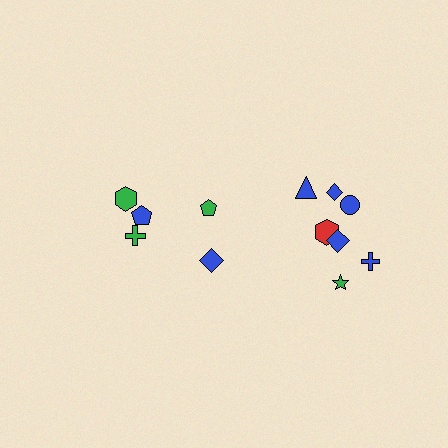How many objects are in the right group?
There are 7 objects.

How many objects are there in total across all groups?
There are 12 objects.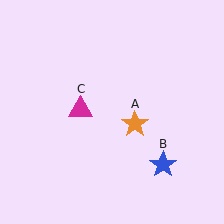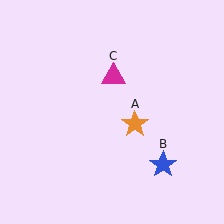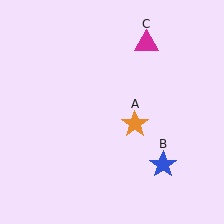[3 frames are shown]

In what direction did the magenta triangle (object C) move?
The magenta triangle (object C) moved up and to the right.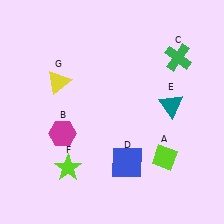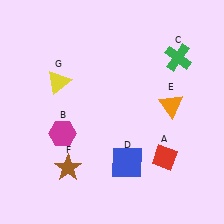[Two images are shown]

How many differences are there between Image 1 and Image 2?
There are 3 differences between the two images.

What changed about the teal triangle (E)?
In Image 1, E is teal. In Image 2, it changed to orange.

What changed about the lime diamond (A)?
In Image 1, A is lime. In Image 2, it changed to red.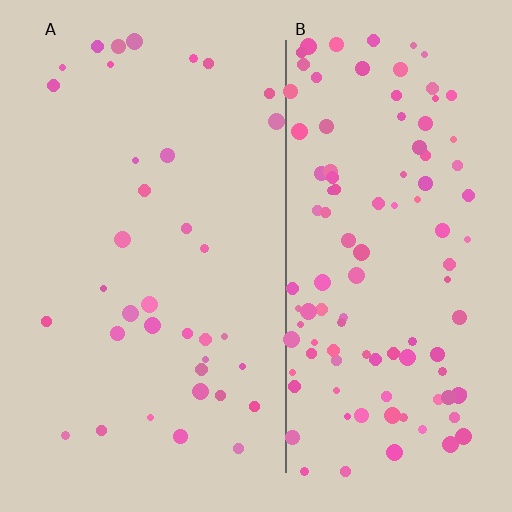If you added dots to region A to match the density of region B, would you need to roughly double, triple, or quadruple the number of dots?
Approximately triple.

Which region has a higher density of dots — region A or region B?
B (the right).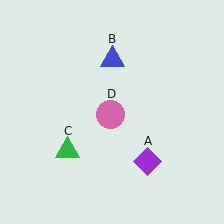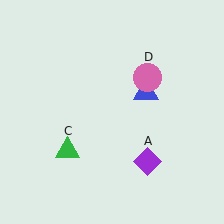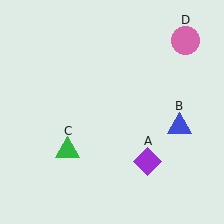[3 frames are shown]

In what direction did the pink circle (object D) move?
The pink circle (object D) moved up and to the right.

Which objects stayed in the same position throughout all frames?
Purple diamond (object A) and green triangle (object C) remained stationary.